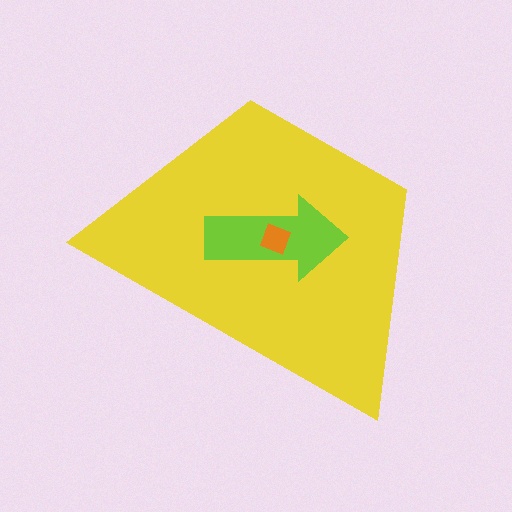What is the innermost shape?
The orange square.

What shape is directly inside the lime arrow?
The orange square.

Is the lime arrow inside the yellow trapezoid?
Yes.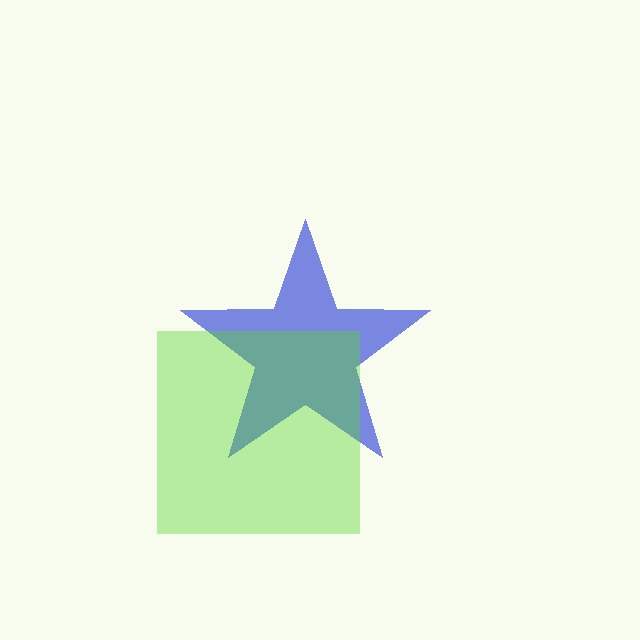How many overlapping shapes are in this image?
There are 2 overlapping shapes in the image.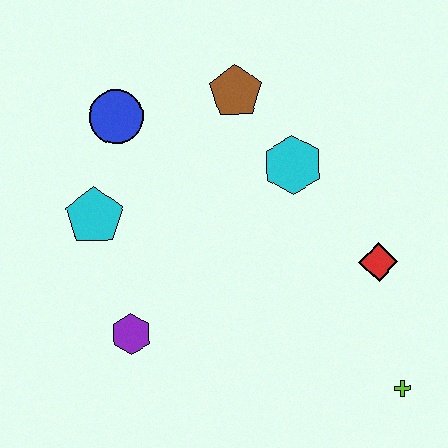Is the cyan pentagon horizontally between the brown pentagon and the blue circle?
No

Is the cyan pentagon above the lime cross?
Yes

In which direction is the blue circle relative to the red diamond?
The blue circle is to the left of the red diamond.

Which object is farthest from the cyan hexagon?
The lime cross is farthest from the cyan hexagon.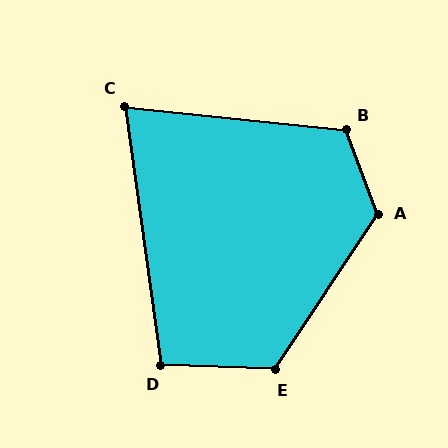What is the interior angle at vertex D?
Approximately 100 degrees (obtuse).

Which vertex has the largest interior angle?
A, at approximately 126 degrees.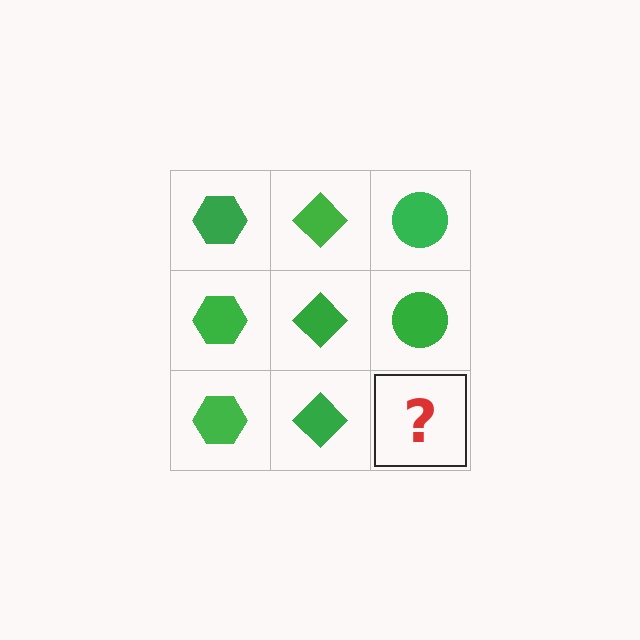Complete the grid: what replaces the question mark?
The question mark should be replaced with a green circle.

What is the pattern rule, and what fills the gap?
The rule is that each column has a consistent shape. The gap should be filled with a green circle.